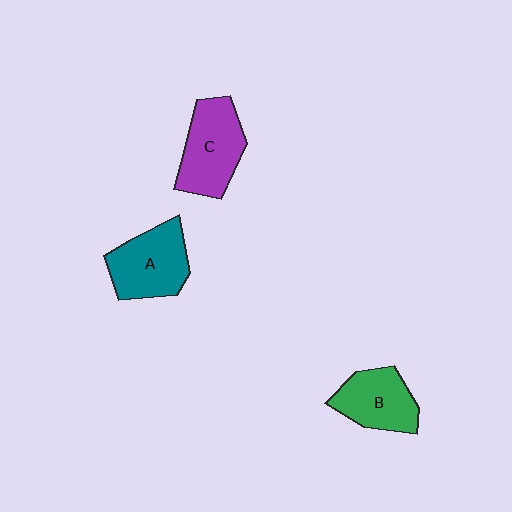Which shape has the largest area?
Shape C (purple).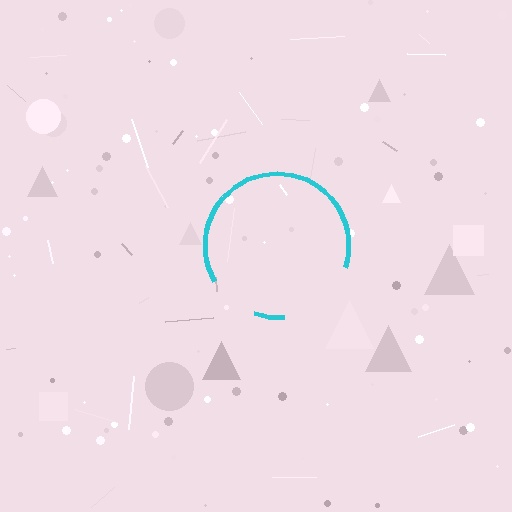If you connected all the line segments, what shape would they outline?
They would outline a circle.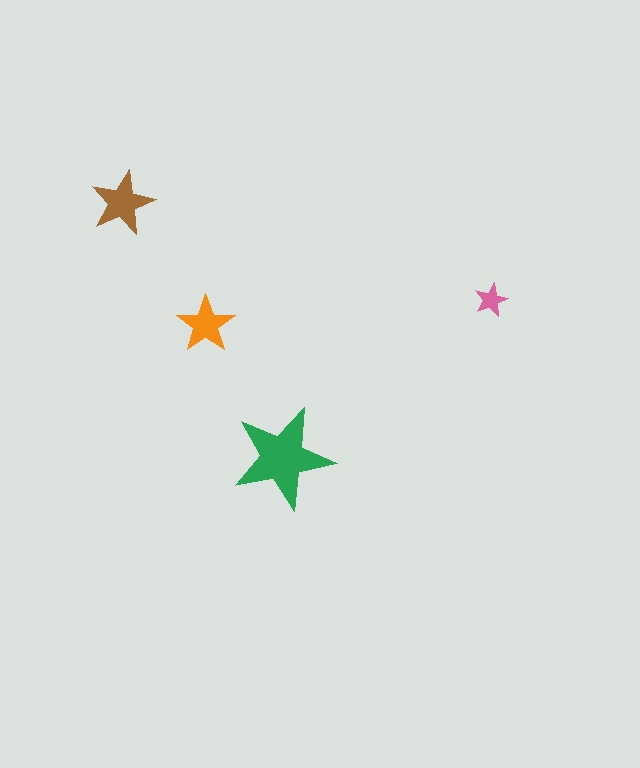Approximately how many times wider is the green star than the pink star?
About 3 times wider.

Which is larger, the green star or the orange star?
The green one.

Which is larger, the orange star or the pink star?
The orange one.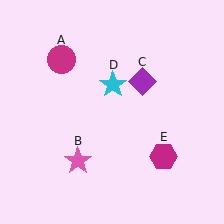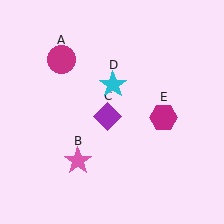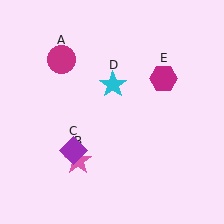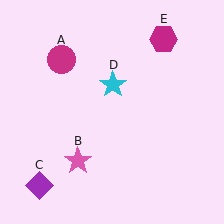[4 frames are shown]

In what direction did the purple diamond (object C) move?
The purple diamond (object C) moved down and to the left.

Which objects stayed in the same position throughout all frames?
Magenta circle (object A) and pink star (object B) and cyan star (object D) remained stationary.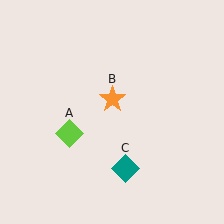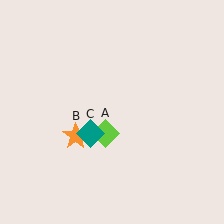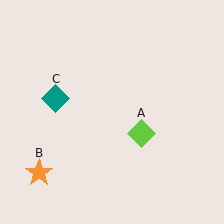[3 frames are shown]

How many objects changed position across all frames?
3 objects changed position: lime diamond (object A), orange star (object B), teal diamond (object C).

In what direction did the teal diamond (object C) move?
The teal diamond (object C) moved up and to the left.